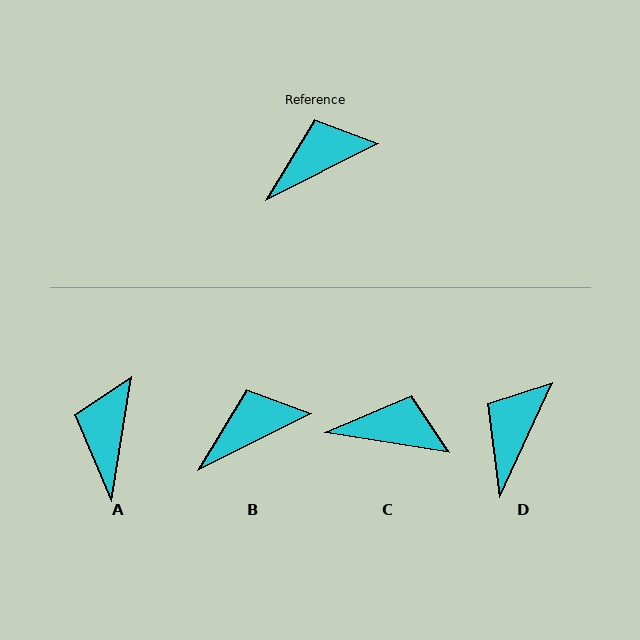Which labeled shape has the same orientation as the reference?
B.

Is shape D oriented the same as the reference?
No, it is off by about 39 degrees.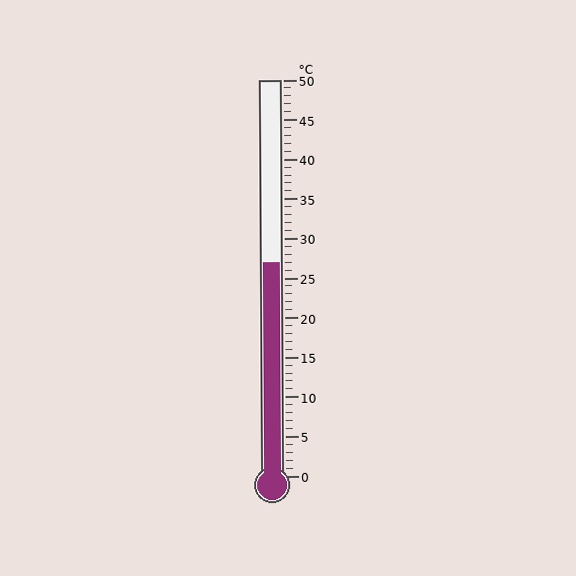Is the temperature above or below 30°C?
The temperature is below 30°C.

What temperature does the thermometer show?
The thermometer shows approximately 27°C.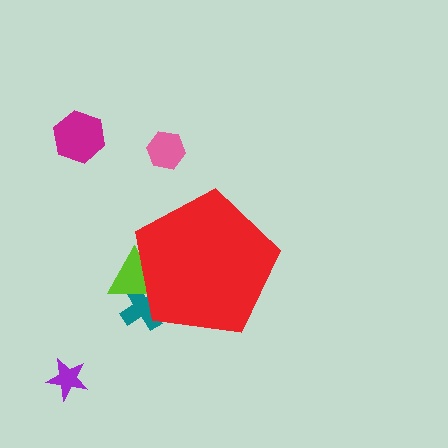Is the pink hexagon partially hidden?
No, the pink hexagon is fully visible.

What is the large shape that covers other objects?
A red pentagon.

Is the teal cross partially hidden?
Yes, the teal cross is partially hidden behind the red pentagon.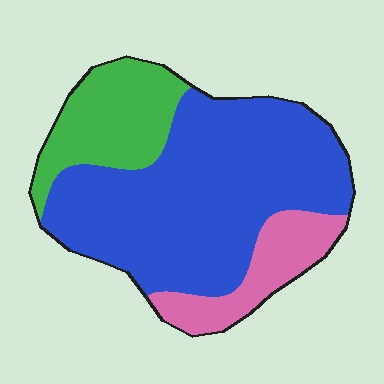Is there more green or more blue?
Blue.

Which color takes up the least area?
Pink, at roughly 15%.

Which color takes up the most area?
Blue, at roughly 65%.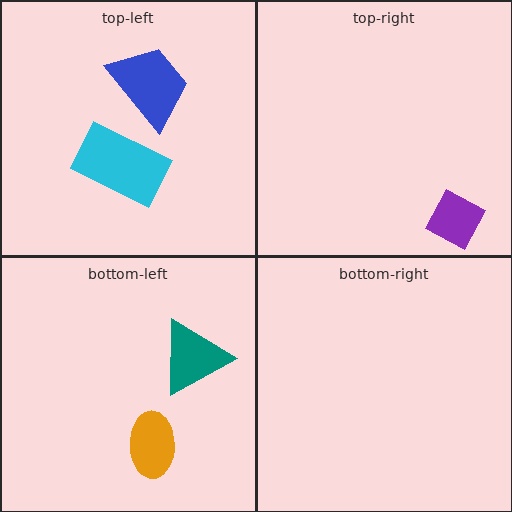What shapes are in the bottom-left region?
The teal triangle, the orange ellipse.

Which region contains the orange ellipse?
The bottom-left region.